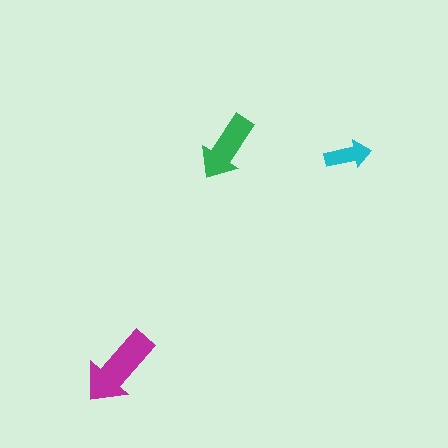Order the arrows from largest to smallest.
the magenta one, the green one, the cyan one.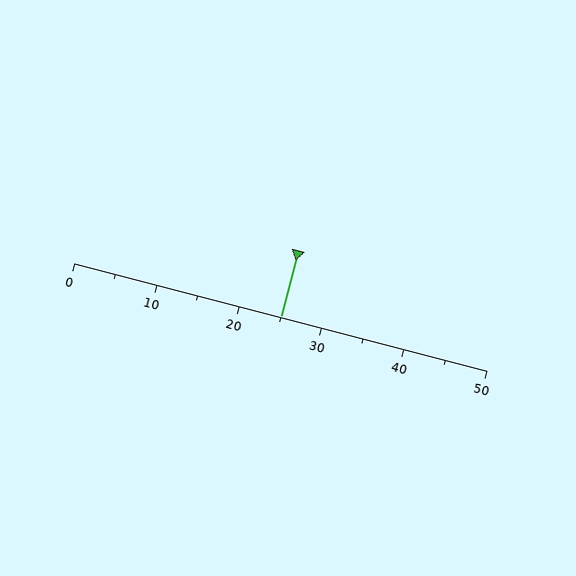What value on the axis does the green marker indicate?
The marker indicates approximately 25.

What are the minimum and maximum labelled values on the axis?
The axis runs from 0 to 50.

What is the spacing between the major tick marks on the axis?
The major ticks are spaced 10 apart.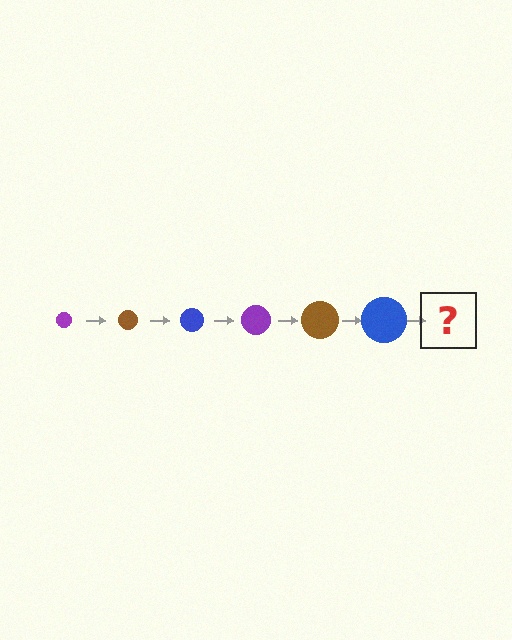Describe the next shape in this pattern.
It should be a purple circle, larger than the previous one.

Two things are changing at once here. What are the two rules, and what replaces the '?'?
The two rules are that the circle grows larger each step and the color cycles through purple, brown, and blue. The '?' should be a purple circle, larger than the previous one.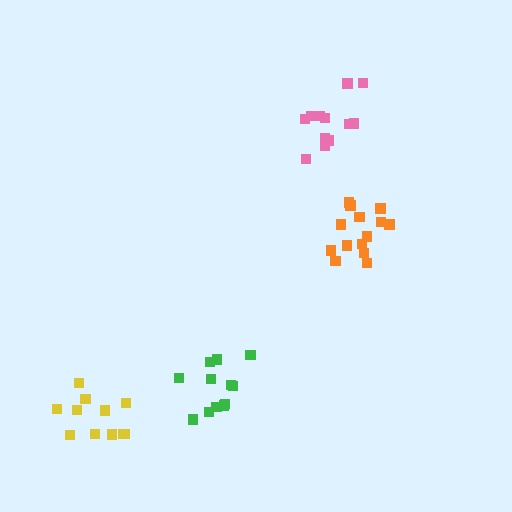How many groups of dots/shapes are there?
There are 4 groups.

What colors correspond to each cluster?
The clusters are colored: pink, orange, green, yellow.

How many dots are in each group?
Group 1: 12 dots, Group 2: 14 dots, Group 3: 12 dots, Group 4: 11 dots (49 total).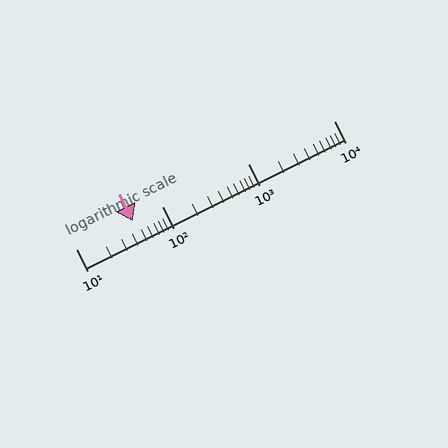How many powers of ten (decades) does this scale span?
The scale spans 3 decades, from 10 to 10000.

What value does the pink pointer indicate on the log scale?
The pointer indicates approximately 46.